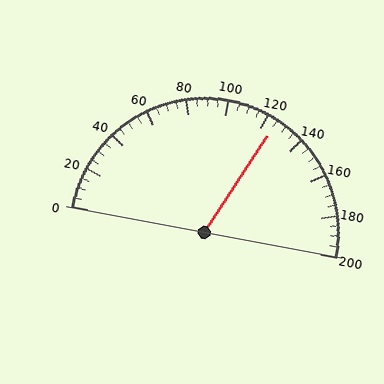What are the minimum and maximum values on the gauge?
The gauge ranges from 0 to 200.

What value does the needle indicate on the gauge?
The needle indicates approximately 125.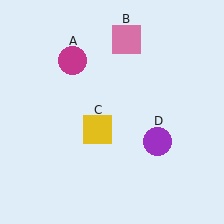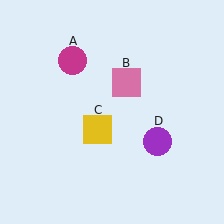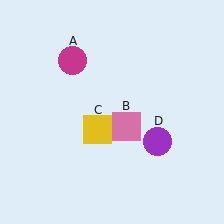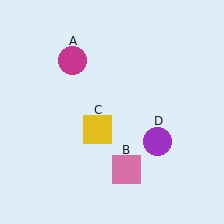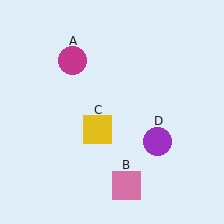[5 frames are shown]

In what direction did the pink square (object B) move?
The pink square (object B) moved down.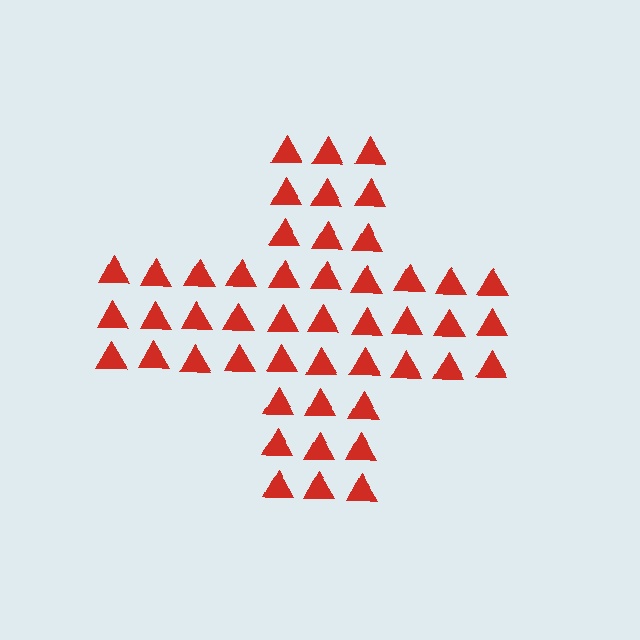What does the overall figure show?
The overall figure shows a cross.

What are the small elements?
The small elements are triangles.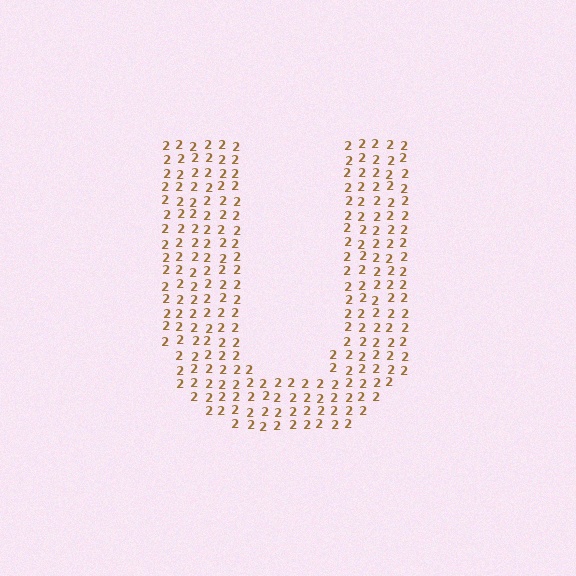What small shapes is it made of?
It is made of small digit 2's.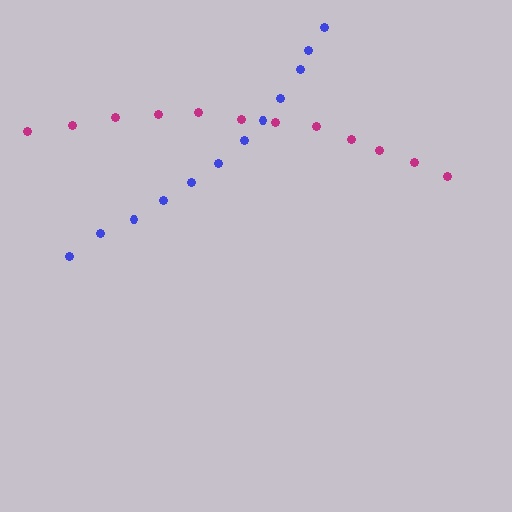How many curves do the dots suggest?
There are 2 distinct paths.